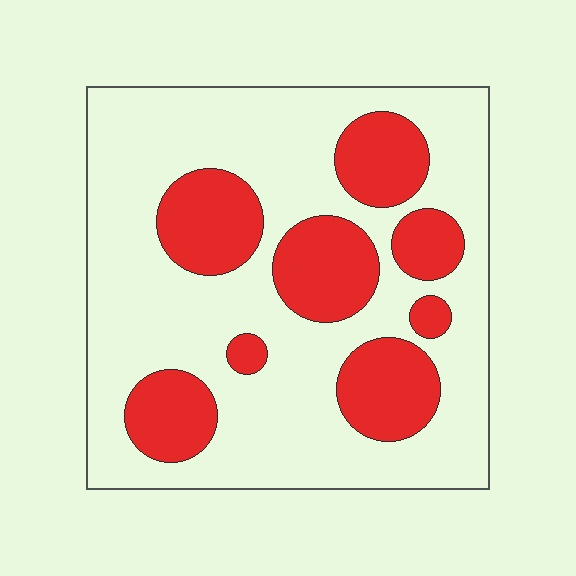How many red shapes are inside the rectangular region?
8.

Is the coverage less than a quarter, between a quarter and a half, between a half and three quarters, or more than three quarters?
Between a quarter and a half.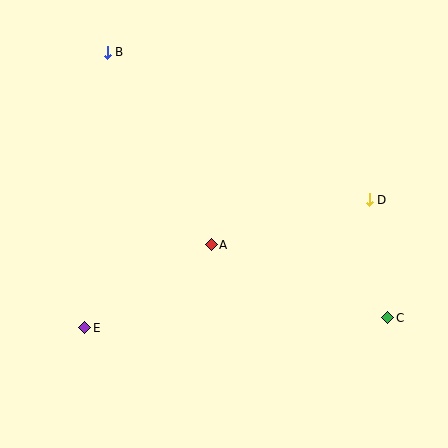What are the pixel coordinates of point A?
Point A is at (211, 245).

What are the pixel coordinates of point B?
Point B is at (107, 52).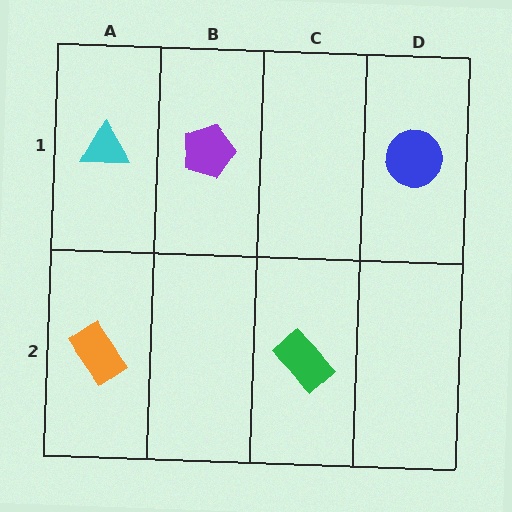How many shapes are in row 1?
3 shapes.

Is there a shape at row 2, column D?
No, that cell is empty.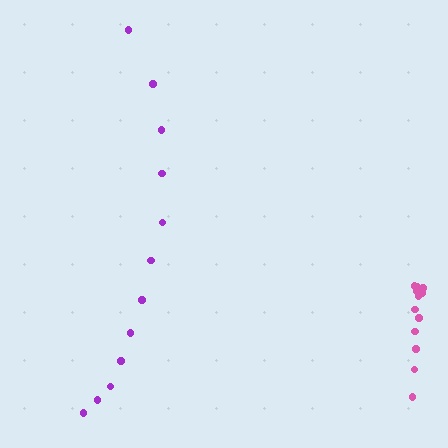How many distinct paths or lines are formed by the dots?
There are 2 distinct paths.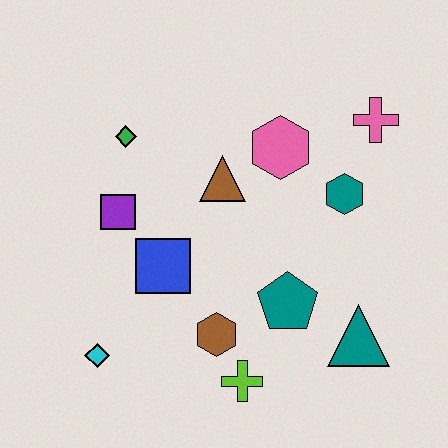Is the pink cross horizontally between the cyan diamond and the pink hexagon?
No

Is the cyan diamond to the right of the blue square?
No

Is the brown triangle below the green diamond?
Yes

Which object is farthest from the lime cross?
The pink cross is farthest from the lime cross.